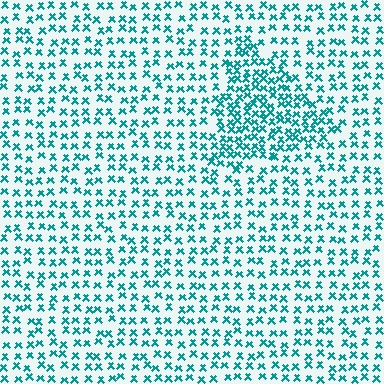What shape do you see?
I see a triangle.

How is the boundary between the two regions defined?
The boundary is defined by a change in element density (approximately 1.9x ratio). All elements are the same color, size, and shape.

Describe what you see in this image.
The image contains small teal elements arranged at two different densities. A triangle-shaped region is visible where the elements are more densely packed than the surrounding area.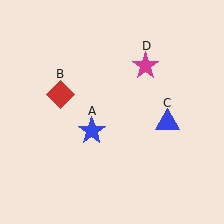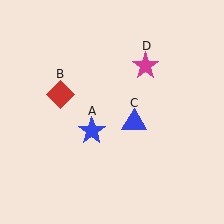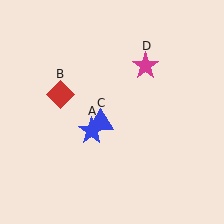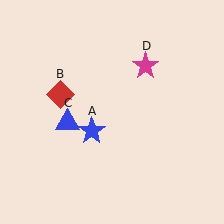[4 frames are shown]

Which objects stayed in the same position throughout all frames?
Blue star (object A) and red diamond (object B) and magenta star (object D) remained stationary.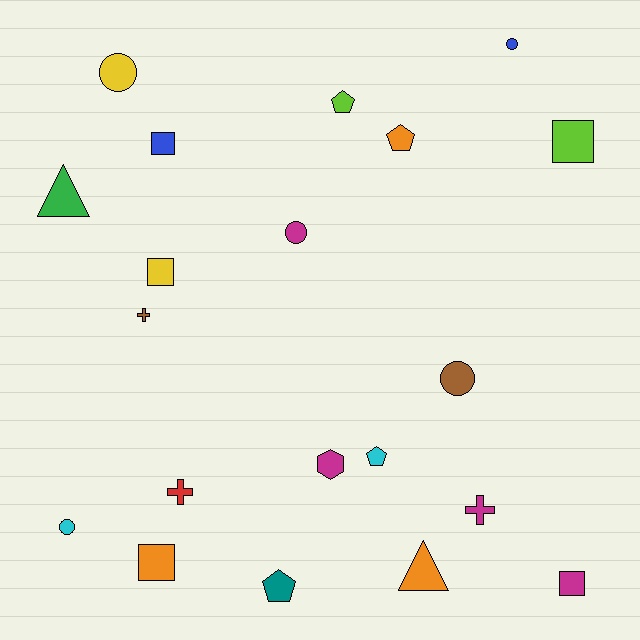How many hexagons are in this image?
There is 1 hexagon.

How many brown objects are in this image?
There are 2 brown objects.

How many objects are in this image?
There are 20 objects.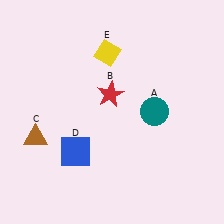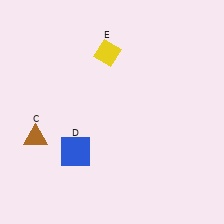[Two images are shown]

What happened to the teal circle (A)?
The teal circle (A) was removed in Image 2. It was in the top-right area of Image 1.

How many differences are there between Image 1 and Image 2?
There are 2 differences between the two images.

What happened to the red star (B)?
The red star (B) was removed in Image 2. It was in the top-left area of Image 1.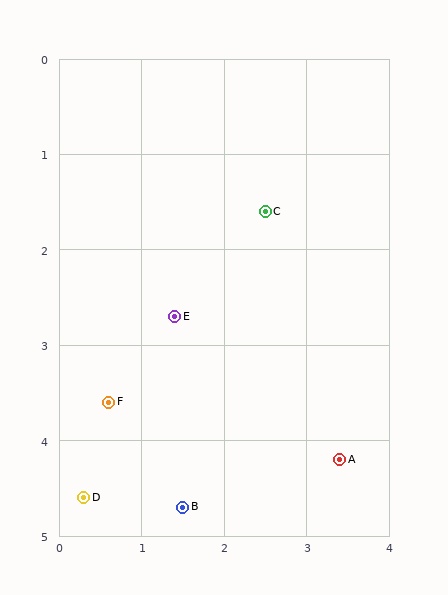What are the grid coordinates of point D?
Point D is at approximately (0.3, 4.6).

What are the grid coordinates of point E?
Point E is at approximately (1.4, 2.7).